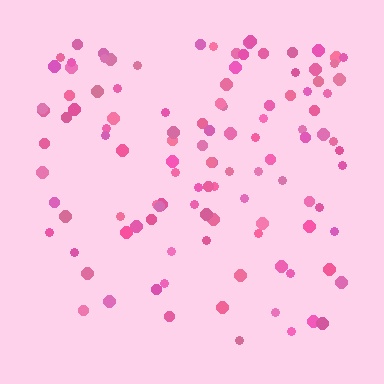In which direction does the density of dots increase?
From bottom to top, with the top side densest.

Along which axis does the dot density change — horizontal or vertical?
Vertical.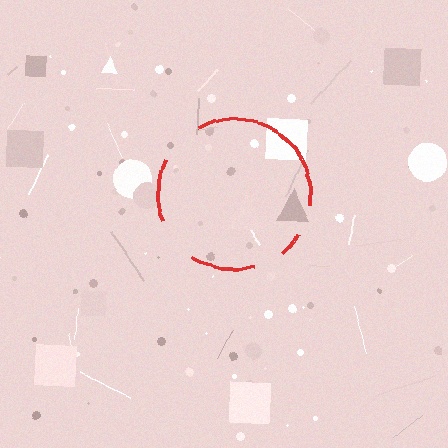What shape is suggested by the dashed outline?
The dashed outline suggests a circle.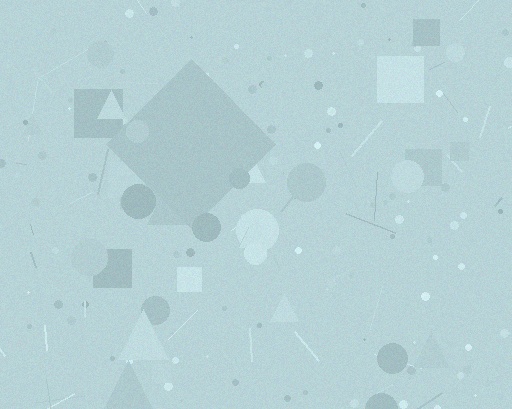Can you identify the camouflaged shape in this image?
The camouflaged shape is a diamond.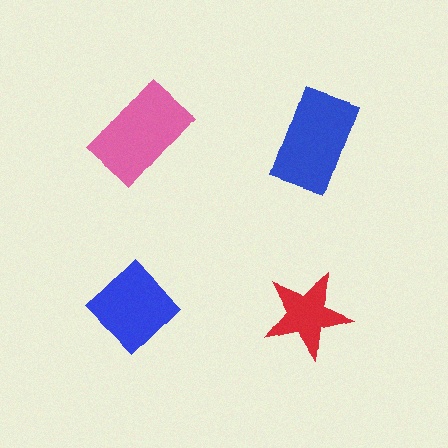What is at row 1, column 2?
A blue rectangle.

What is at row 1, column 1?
A pink rectangle.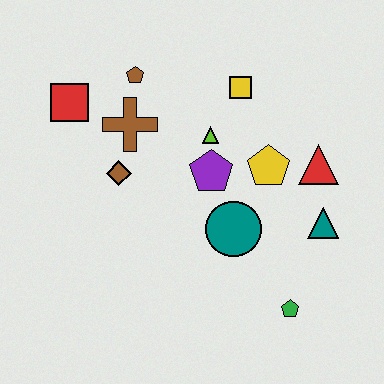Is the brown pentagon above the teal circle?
Yes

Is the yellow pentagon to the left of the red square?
No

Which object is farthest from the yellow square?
The green pentagon is farthest from the yellow square.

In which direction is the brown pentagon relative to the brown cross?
The brown pentagon is above the brown cross.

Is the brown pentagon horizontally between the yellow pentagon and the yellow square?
No